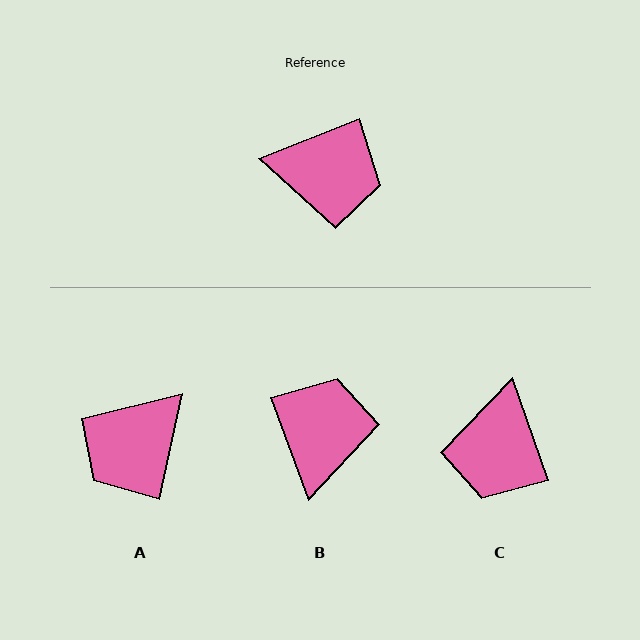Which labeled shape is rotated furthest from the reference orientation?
A, about 123 degrees away.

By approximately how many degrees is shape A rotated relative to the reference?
Approximately 123 degrees clockwise.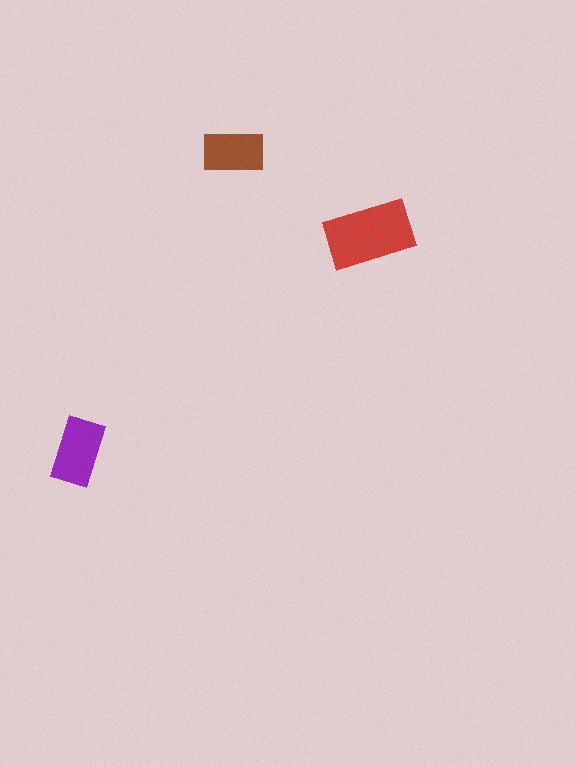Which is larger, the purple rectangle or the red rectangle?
The red one.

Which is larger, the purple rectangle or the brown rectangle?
The purple one.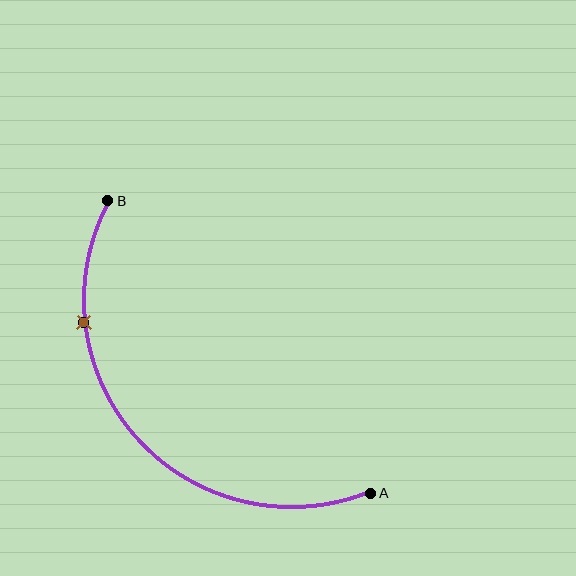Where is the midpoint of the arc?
The arc midpoint is the point on the curve farthest from the straight line joining A and B. It sits below and to the left of that line.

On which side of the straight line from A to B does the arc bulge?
The arc bulges below and to the left of the straight line connecting A and B.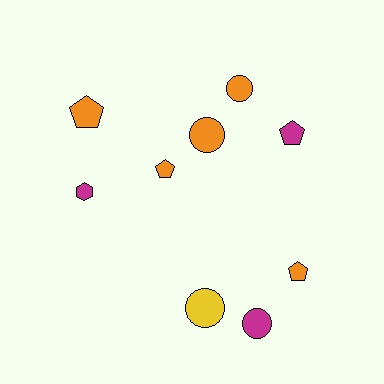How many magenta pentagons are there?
There is 1 magenta pentagon.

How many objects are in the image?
There are 9 objects.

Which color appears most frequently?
Orange, with 5 objects.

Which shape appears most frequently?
Circle, with 4 objects.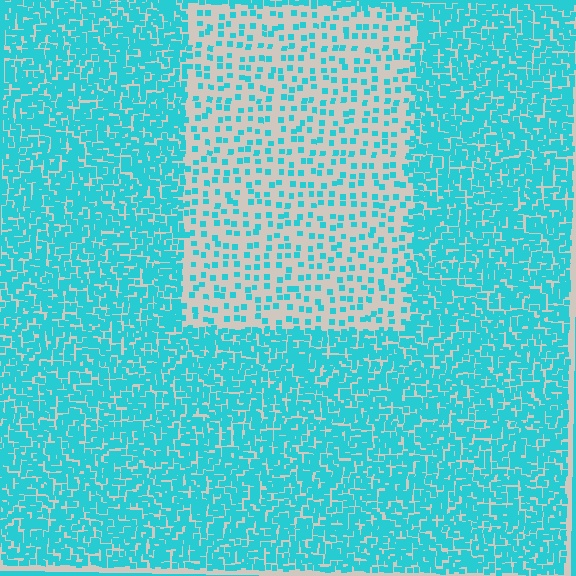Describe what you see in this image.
The image contains small cyan elements arranged at two different densities. A rectangle-shaped region is visible where the elements are less densely packed than the surrounding area.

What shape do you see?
I see a rectangle.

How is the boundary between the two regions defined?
The boundary is defined by a change in element density (approximately 3.2x ratio). All elements are the same color, size, and shape.